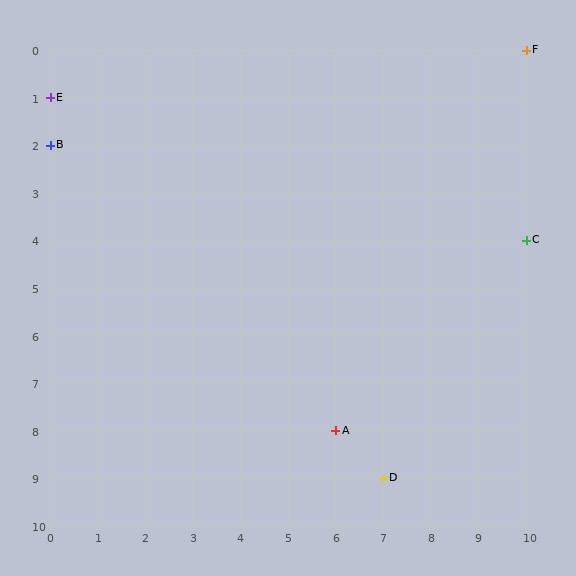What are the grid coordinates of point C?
Point C is at grid coordinates (10, 4).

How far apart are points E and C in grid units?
Points E and C are 10 columns and 3 rows apart (about 10.4 grid units diagonally).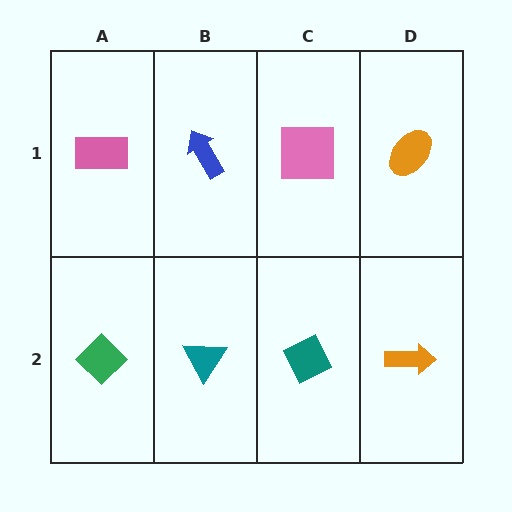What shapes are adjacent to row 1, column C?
A teal diamond (row 2, column C), a blue arrow (row 1, column B), an orange ellipse (row 1, column D).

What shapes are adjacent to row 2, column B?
A blue arrow (row 1, column B), a green diamond (row 2, column A), a teal diamond (row 2, column C).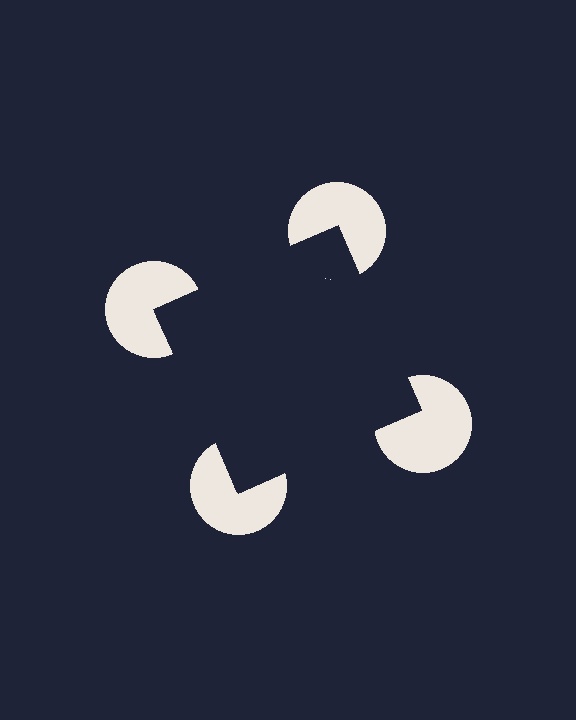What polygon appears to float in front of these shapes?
An illusory square — its edges are inferred from the aligned wedge cuts in the pac-man discs, not physically drawn.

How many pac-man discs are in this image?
There are 4 — one at each vertex of the illusory square.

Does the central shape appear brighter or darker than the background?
It typically appears slightly darker than the background, even though no actual brightness change is drawn.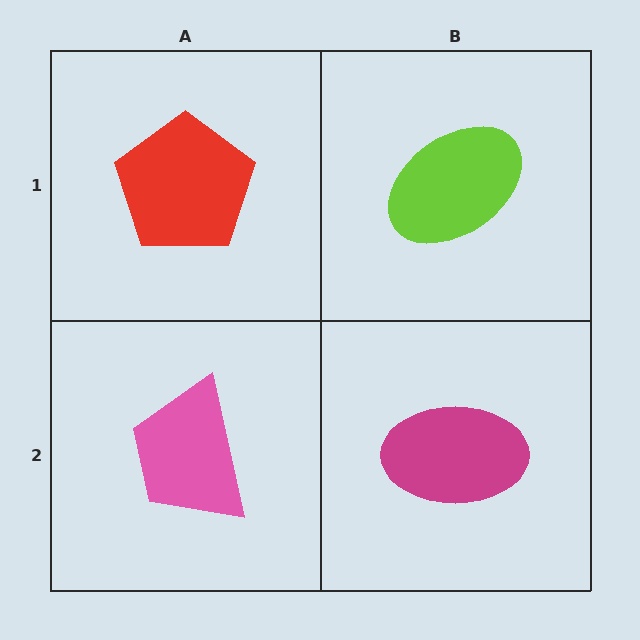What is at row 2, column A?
A pink trapezoid.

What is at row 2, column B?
A magenta ellipse.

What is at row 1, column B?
A lime ellipse.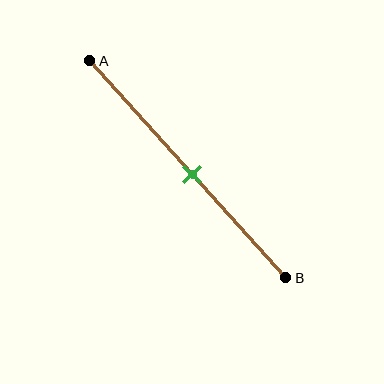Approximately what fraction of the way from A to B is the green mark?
The green mark is approximately 50% of the way from A to B.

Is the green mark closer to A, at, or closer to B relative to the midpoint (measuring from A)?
The green mark is approximately at the midpoint of segment AB.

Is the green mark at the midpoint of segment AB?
Yes, the mark is approximately at the midpoint.